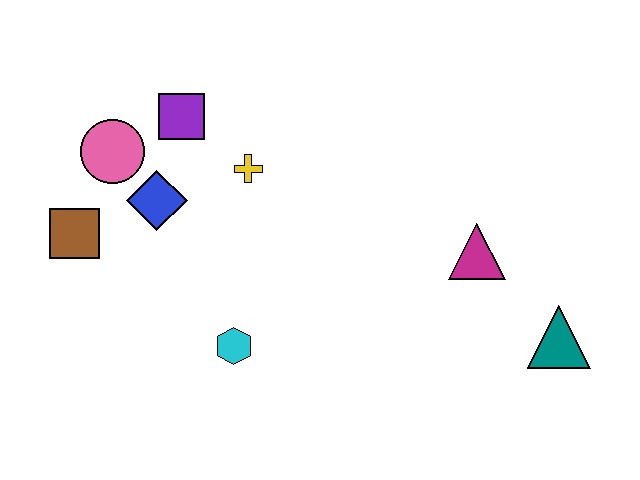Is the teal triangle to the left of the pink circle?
No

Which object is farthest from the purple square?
The teal triangle is farthest from the purple square.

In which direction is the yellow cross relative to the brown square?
The yellow cross is to the right of the brown square.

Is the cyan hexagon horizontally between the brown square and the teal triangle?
Yes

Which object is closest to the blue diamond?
The pink circle is closest to the blue diamond.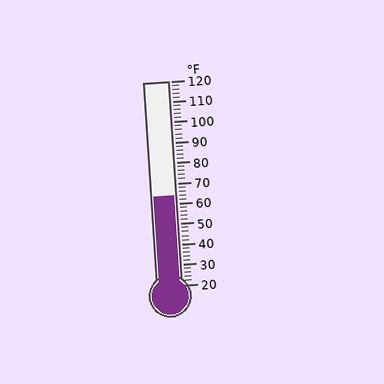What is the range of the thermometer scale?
The thermometer scale ranges from 20°F to 120°F.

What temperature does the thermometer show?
The thermometer shows approximately 64°F.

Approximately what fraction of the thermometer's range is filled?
The thermometer is filled to approximately 45% of its range.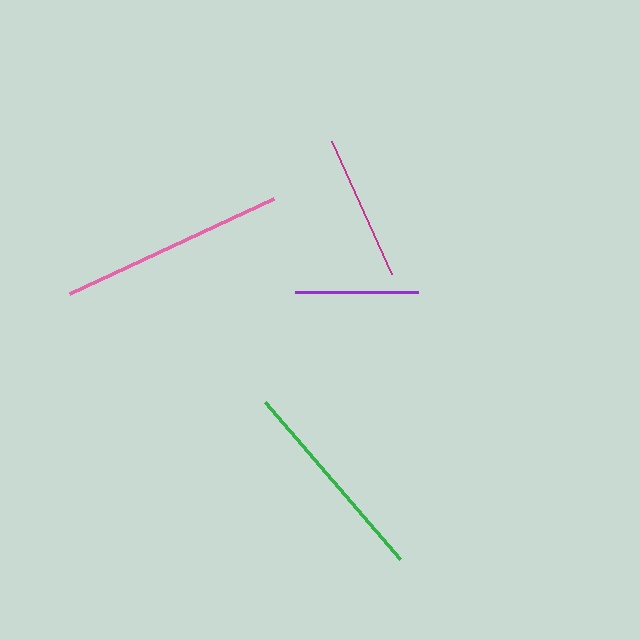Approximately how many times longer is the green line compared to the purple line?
The green line is approximately 1.7 times the length of the purple line.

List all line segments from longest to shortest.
From longest to shortest: pink, green, magenta, purple.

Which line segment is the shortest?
The purple line is the shortest at approximately 124 pixels.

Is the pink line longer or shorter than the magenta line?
The pink line is longer than the magenta line.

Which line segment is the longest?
The pink line is the longest at approximately 225 pixels.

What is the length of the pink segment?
The pink segment is approximately 225 pixels long.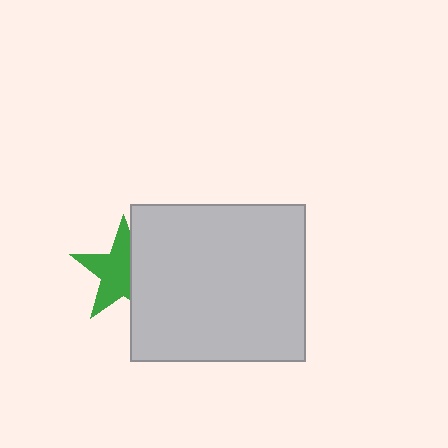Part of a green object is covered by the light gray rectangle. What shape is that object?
It is a star.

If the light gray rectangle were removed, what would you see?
You would see the complete green star.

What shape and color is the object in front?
The object in front is a light gray rectangle.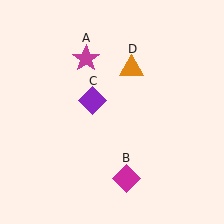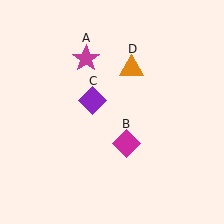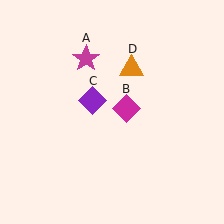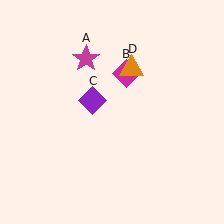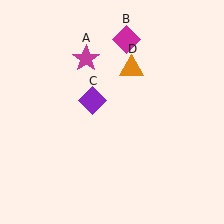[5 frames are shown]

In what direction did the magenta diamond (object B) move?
The magenta diamond (object B) moved up.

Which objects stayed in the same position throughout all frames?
Magenta star (object A) and purple diamond (object C) and orange triangle (object D) remained stationary.